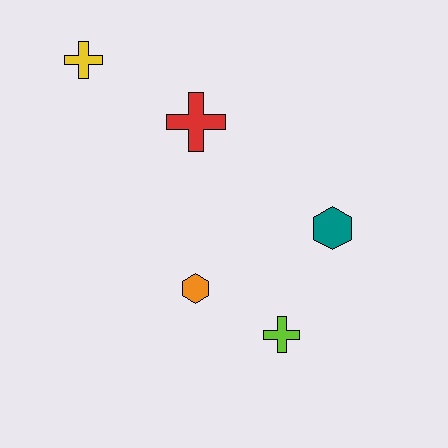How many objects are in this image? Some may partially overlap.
There are 5 objects.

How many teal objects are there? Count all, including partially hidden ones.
There is 1 teal object.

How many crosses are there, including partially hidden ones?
There are 3 crosses.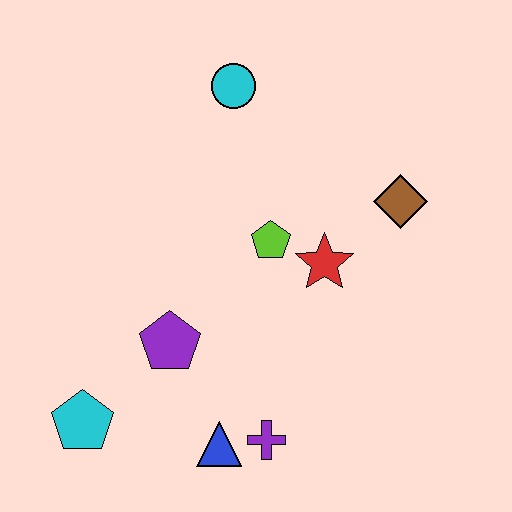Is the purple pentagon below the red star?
Yes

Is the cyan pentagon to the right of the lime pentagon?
No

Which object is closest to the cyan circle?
The lime pentagon is closest to the cyan circle.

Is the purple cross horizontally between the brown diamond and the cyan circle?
Yes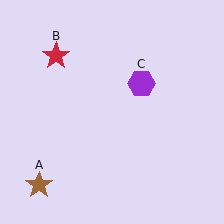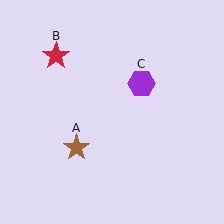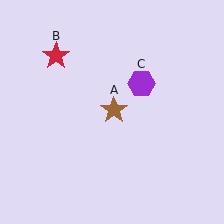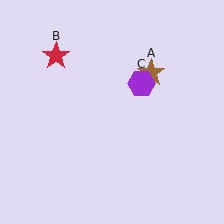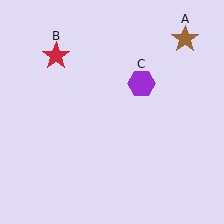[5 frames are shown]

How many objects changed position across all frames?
1 object changed position: brown star (object A).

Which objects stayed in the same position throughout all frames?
Red star (object B) and purple hexagon (object C) remained stationary.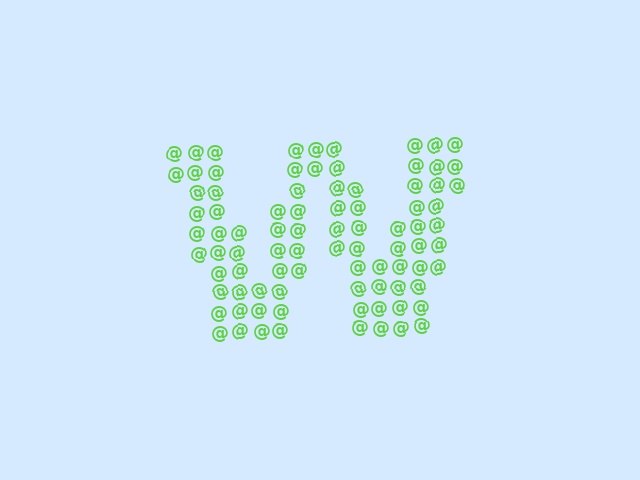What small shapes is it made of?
It is made of small at signs.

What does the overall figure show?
The overall figure shows the letter W.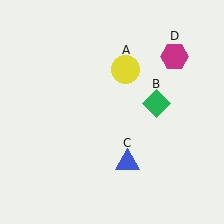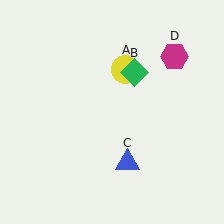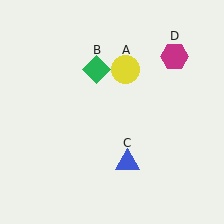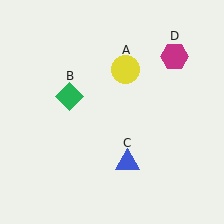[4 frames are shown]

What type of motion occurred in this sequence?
The green diamond (object B) rotated counterclockwise around the center of the scene.